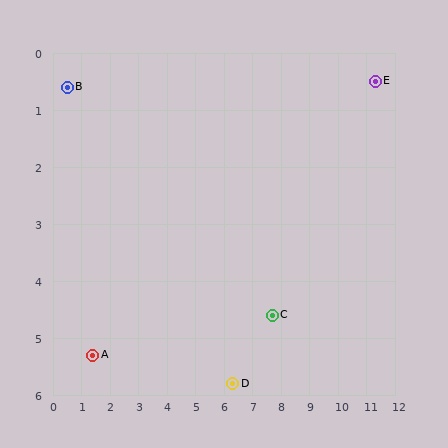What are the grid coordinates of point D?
Point D is at approximately (6.3, 5.8).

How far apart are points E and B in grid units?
Points E and B are about 10.8 grid units apart.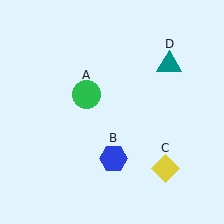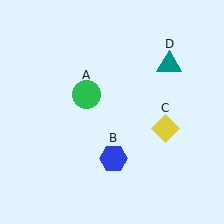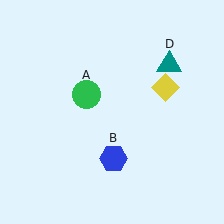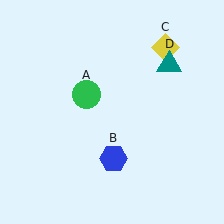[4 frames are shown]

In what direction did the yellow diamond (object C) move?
The yellow diamond (object C) moved up.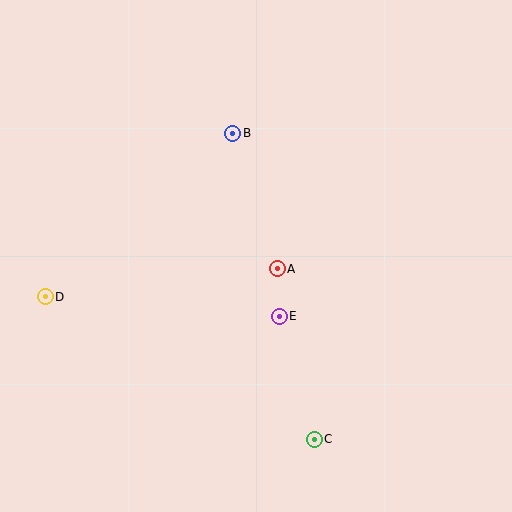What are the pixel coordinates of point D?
Point D is at (45, 297).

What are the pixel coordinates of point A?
Point A is at (277, 269).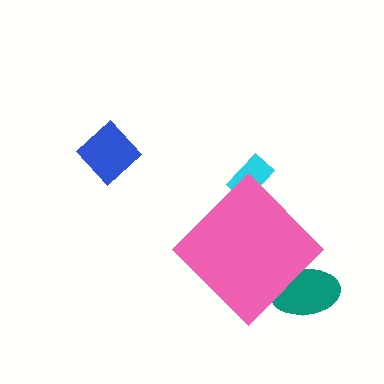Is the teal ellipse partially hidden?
Yes, the teal ellipse is partially hidden behind the pink diamond.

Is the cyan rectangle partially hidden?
Yes, the cyan rectangle is partially hidden behind the pink diamond.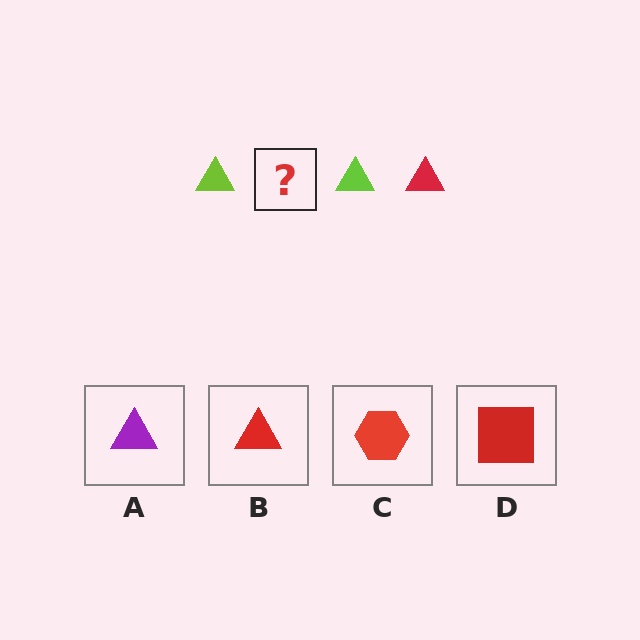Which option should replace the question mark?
Option B.